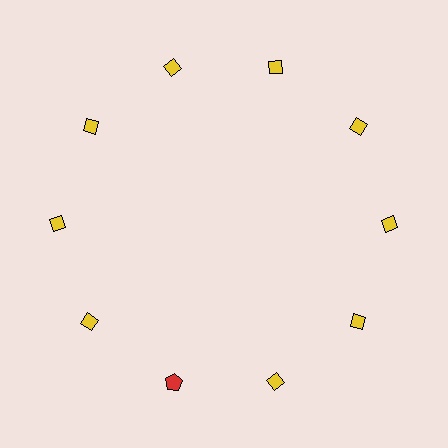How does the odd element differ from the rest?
It differs in both color (red instead of yellow) and shape (pentagon instead of diamond).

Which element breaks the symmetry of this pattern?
The red pentagon at roughly the 7 o'clock position breaks the symmetry. All other shapes are yellow diamonds.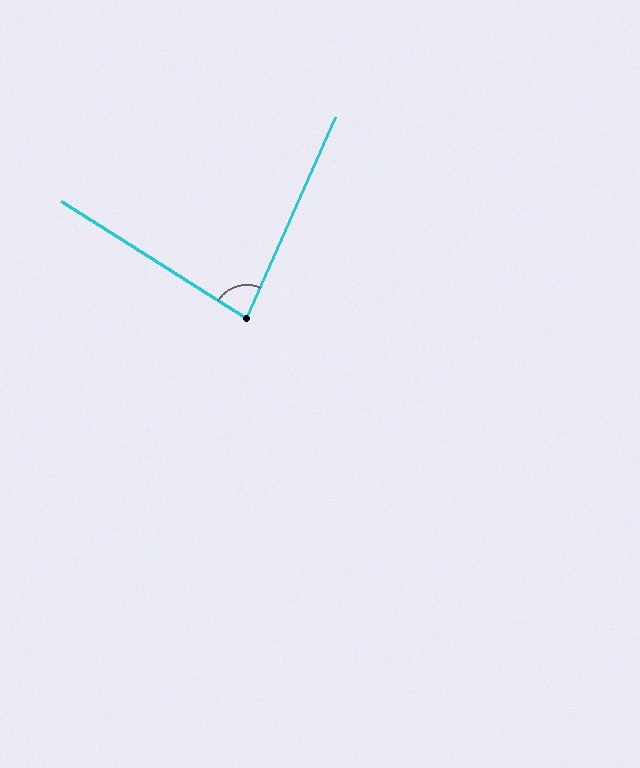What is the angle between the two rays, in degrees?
Approximately 82 degrees.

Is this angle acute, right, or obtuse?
It is acute.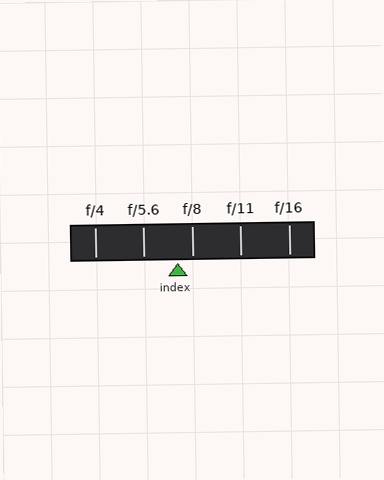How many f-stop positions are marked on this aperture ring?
There are 5 f-stop positions marked.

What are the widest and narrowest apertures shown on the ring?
The widest aperture shown is f/4 and the narrowest is f/16.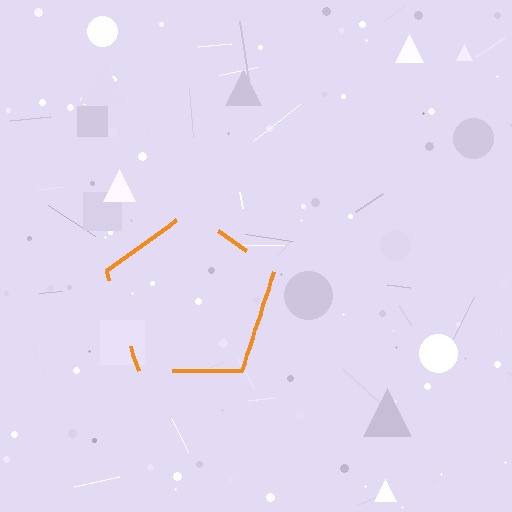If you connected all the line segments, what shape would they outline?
They would outline a pentagon.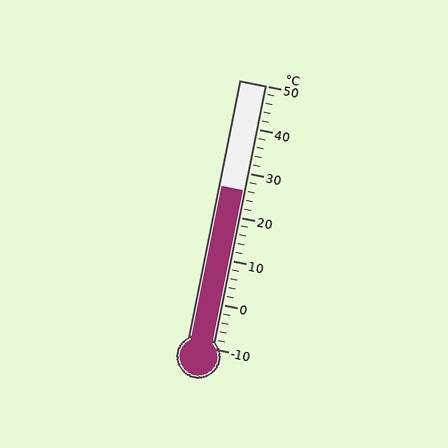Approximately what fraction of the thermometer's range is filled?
The thermometer is filled to approximately 60% of its range.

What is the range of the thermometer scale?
The thermometer scale ranges from -10°C to 50°C.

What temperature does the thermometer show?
The thermometer shows approximately 26°C.